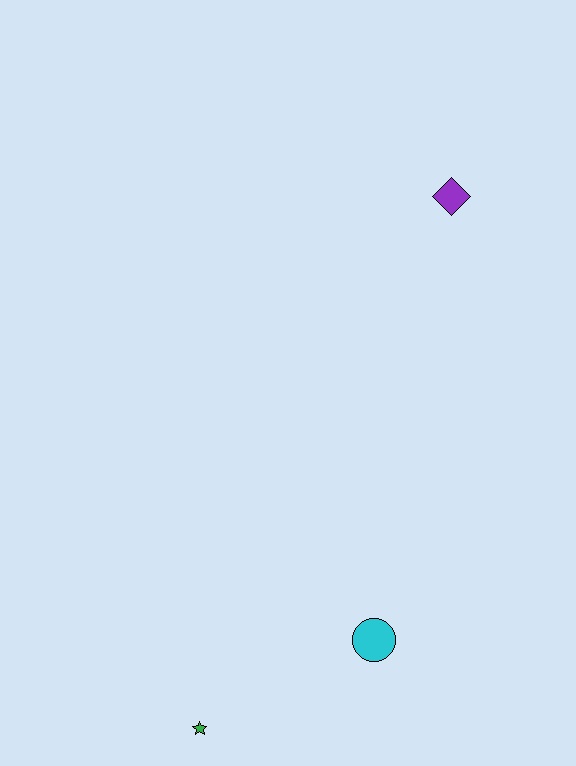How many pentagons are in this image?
There are no pentagons.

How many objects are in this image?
There are 3 objects.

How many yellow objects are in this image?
There are no yellow objects.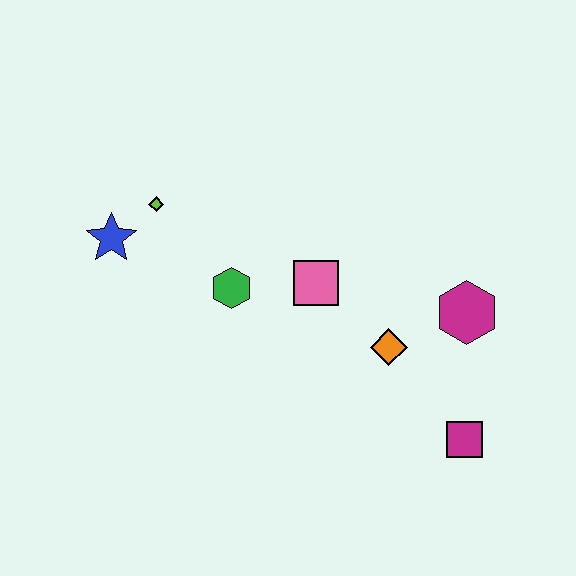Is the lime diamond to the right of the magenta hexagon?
No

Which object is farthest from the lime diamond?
The magenta square is farthest from the lime diamond.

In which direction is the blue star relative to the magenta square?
The blue star is to the left of the magenta square.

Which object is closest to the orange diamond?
The magenta hexagon is closest to the orange diamond.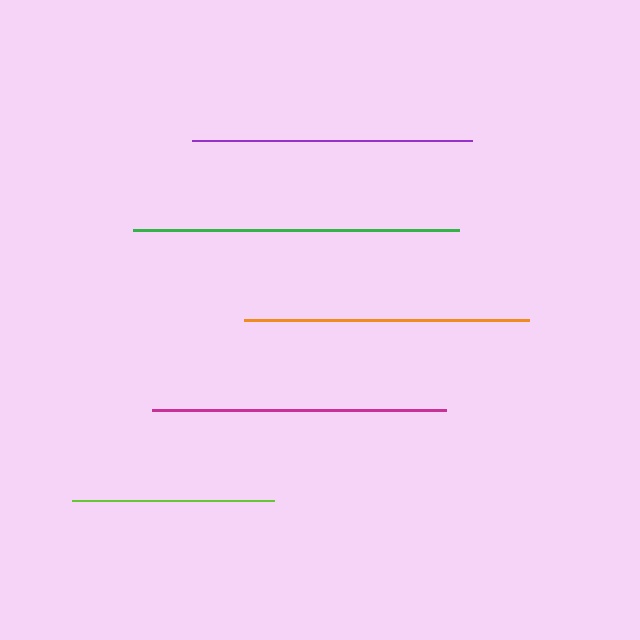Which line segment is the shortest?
The lime line is the shortest at approximately 202 pixels.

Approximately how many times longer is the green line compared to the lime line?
The green line is approximately 1.6 times the length of the lime line.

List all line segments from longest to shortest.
From longest to shortest: green, magenta, orange, purple, lime.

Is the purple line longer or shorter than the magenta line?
The magenta line is longer than the purple line.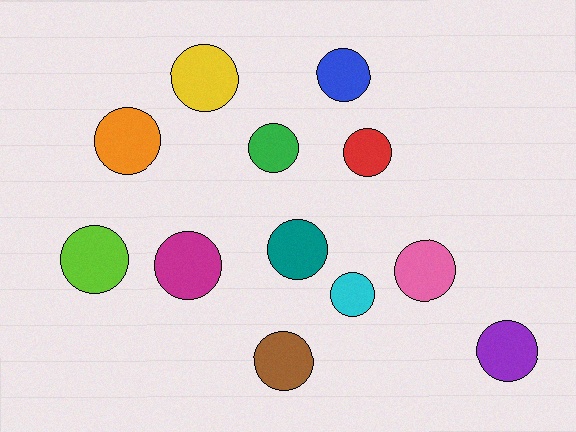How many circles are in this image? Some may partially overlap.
There are 12 circles.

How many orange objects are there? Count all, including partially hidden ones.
There is 1 orange object.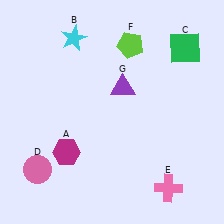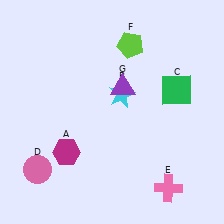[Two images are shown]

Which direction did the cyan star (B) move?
The cyan star (B) moved down.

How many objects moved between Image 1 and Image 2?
2 objects moved between the two images.